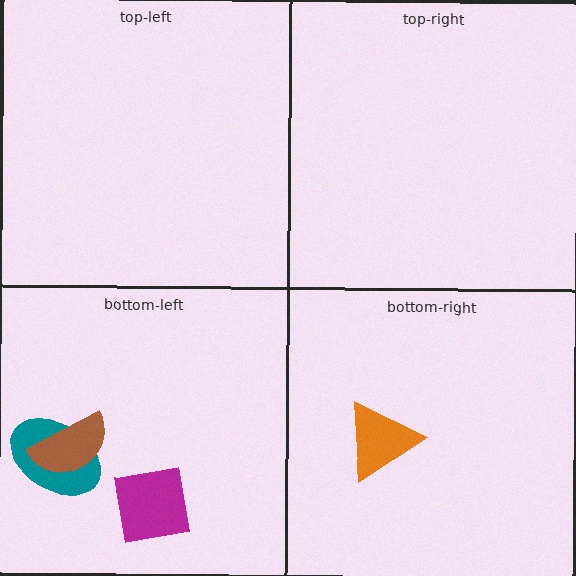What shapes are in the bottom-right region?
The orange triangle.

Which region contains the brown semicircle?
The bottom-left region.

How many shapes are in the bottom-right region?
1.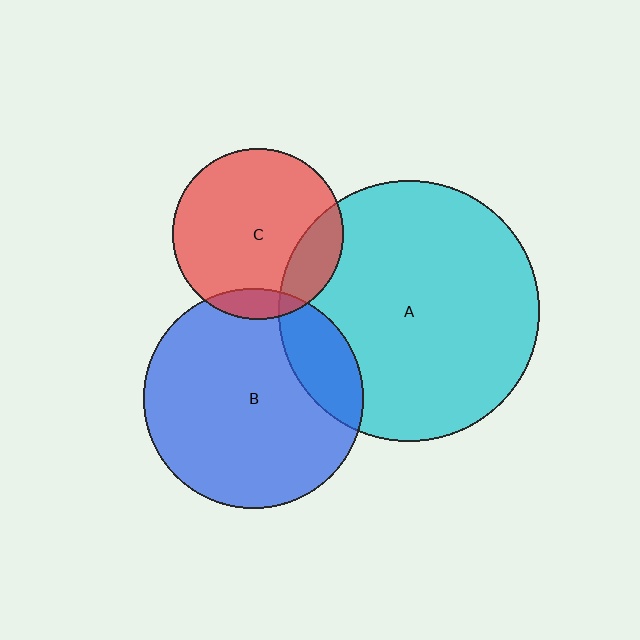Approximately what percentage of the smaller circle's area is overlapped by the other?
Approximately 20%.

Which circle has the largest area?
Circle A (cyan).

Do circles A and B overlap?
Yes.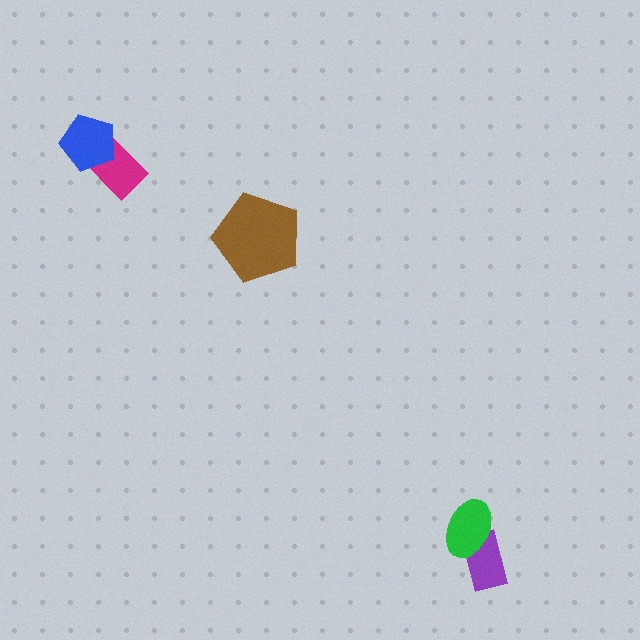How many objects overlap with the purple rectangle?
1 object overlaps with the purple rectangle.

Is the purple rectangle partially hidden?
Yes, it is partially covered by another shape.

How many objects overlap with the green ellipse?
1 object overlaps with the green ellipse.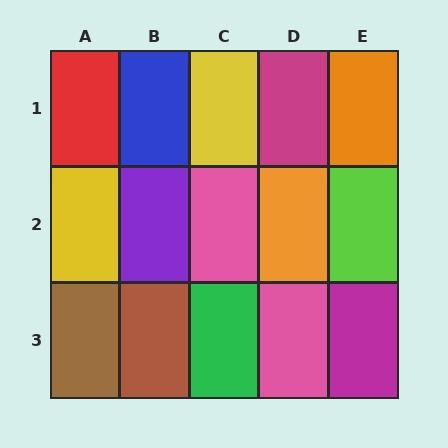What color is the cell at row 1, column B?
Blue.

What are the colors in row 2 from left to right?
Yellow, purple, pink, orange, lime.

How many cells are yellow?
2 cells are yellow.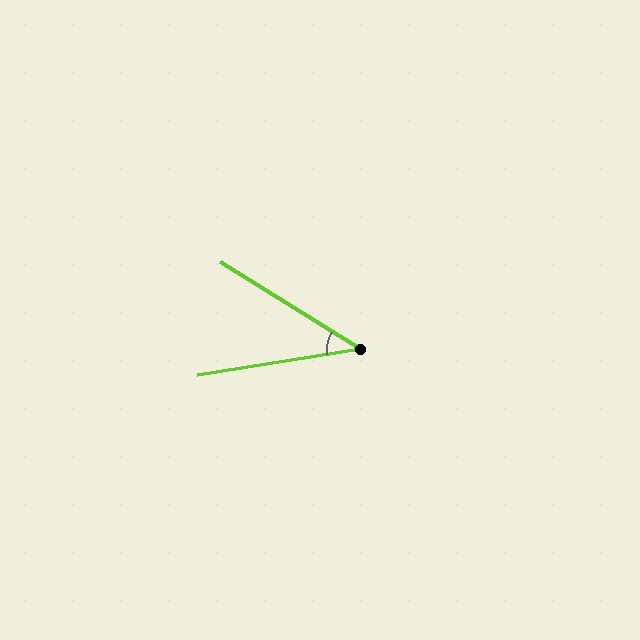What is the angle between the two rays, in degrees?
Approximately 41 degrees.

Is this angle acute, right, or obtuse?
It is acute.